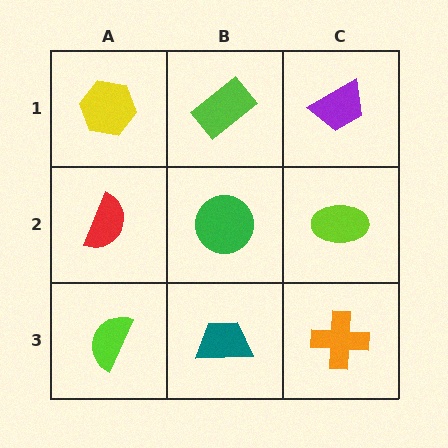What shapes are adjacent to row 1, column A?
A red semicircle (row 2, column A), a lime rectangle (row 1, column B).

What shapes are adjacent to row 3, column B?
A green circle (row 2, column B), a lime semicircle (row 3, column A), an orange cross (row 3, column C).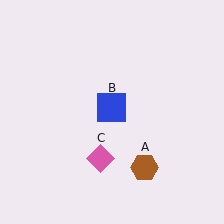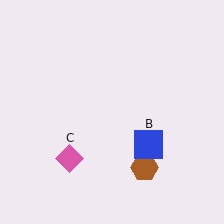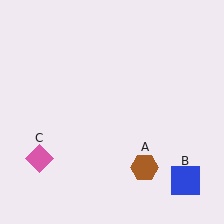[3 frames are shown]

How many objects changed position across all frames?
2 objects changed position: blue square (object B), pink diamond (object C).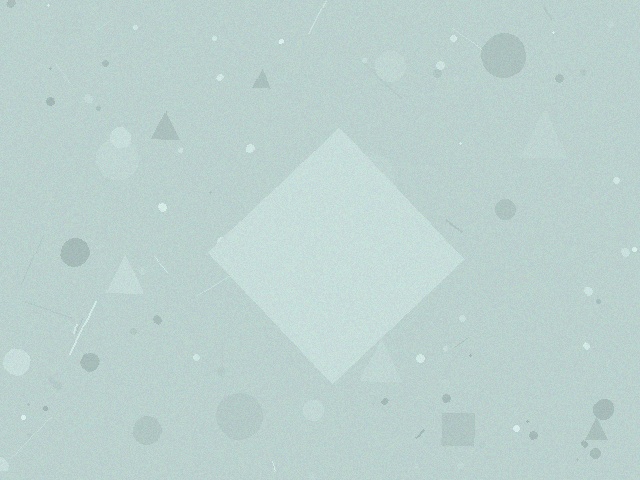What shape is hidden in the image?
A diamond is hidden in the image.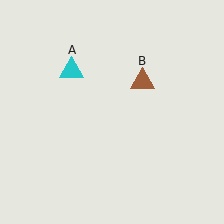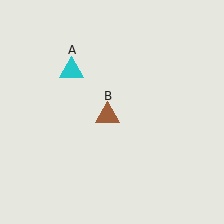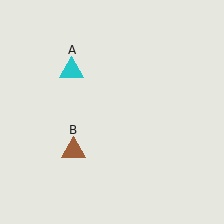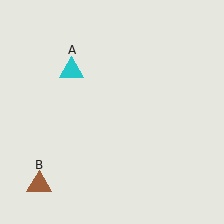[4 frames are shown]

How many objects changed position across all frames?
1 object changed position: brown triangle (object B).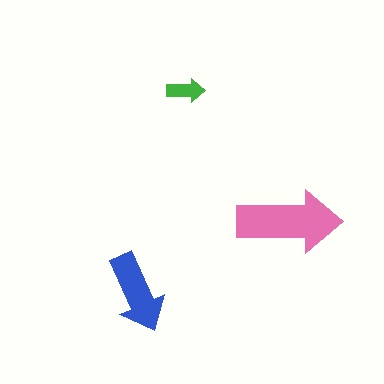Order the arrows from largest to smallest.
the pink one, the blue one, the green one.